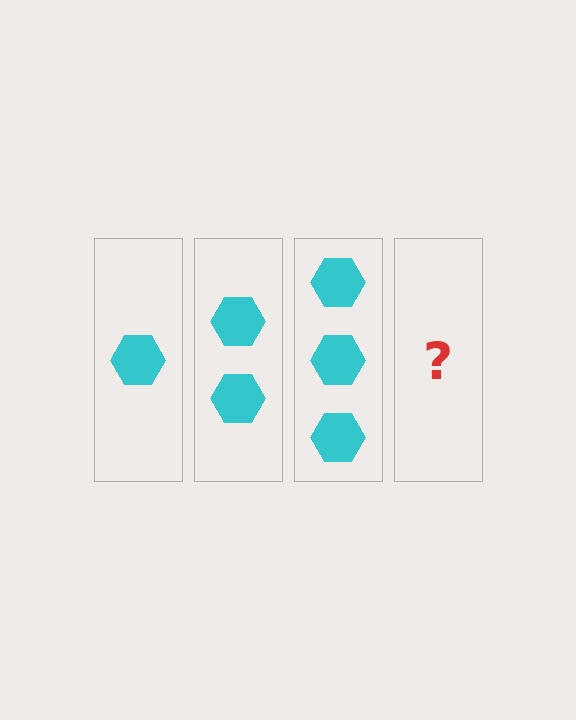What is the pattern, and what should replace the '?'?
The pattern is that each step adds one more hexagon. The '?' should be 4 hexagons.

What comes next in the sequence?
The next element should be 4 hexagons.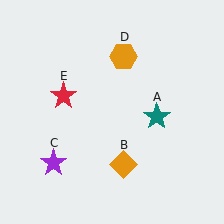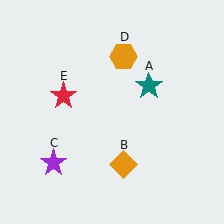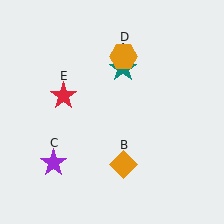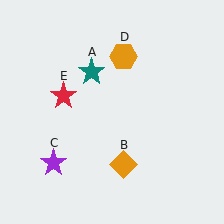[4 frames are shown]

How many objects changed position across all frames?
1 object changed position: teal star (object A).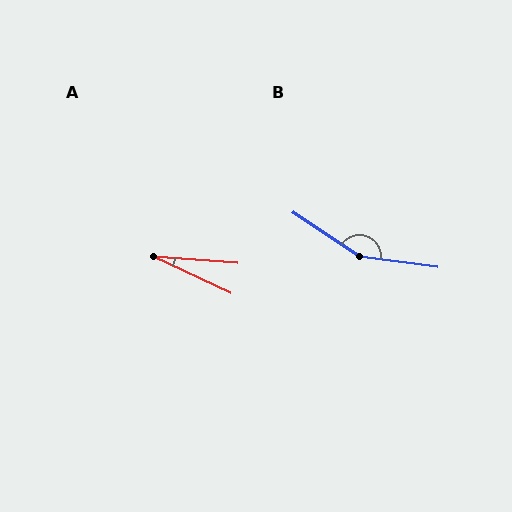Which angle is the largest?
B, at approximately 154 degrees.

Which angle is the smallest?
A, at approximately 21 degrees.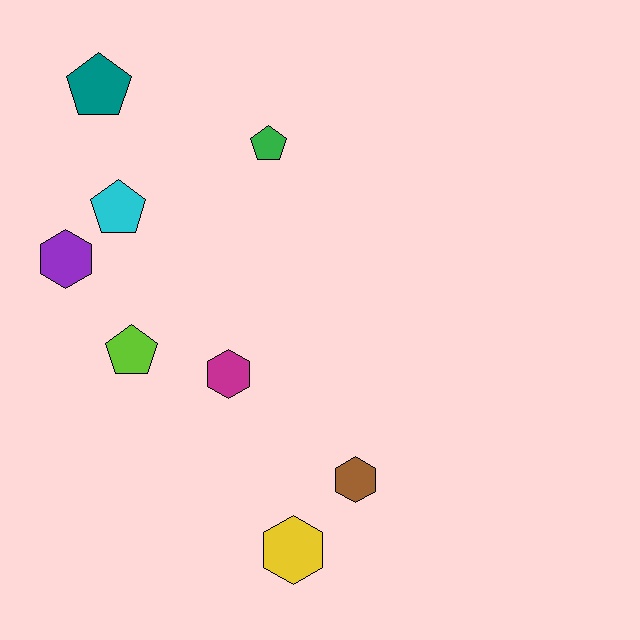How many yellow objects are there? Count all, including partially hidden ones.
There is 1 yellow object.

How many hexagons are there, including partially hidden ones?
There are 4 hexagons.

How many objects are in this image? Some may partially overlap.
There are 8 objects.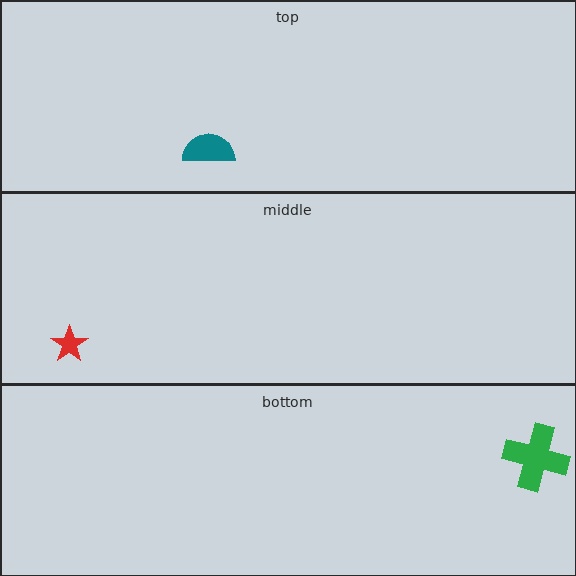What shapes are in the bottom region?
The green cross.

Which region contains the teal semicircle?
The top region.